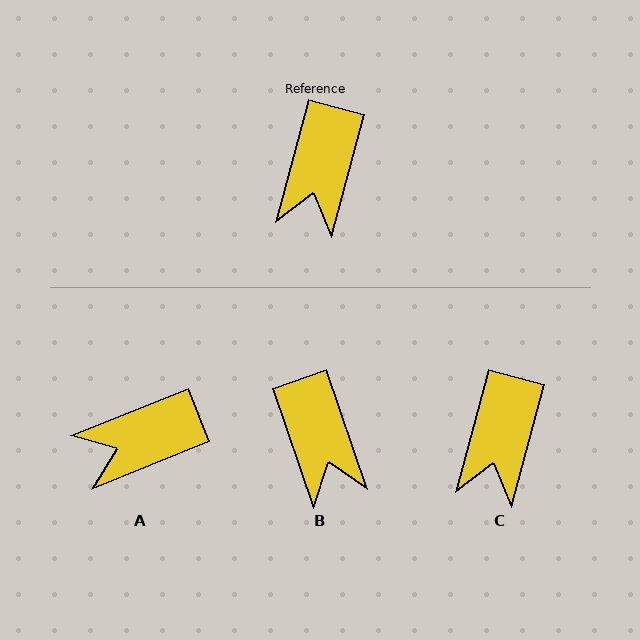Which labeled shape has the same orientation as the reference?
C.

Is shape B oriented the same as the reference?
No, it is off by about 34 degrees.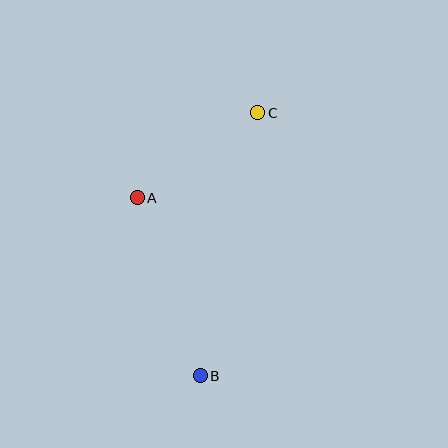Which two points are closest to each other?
Points A and C are closest to each other.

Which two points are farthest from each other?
Points B and C are farthest from each other.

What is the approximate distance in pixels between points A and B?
The distance between A and B is approximately 189 pixels.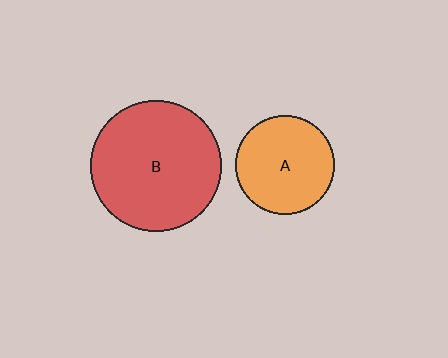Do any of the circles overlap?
No, none of the circles overlap.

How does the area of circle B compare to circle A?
Approximately 1.7 times.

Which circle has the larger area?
Circle B (red).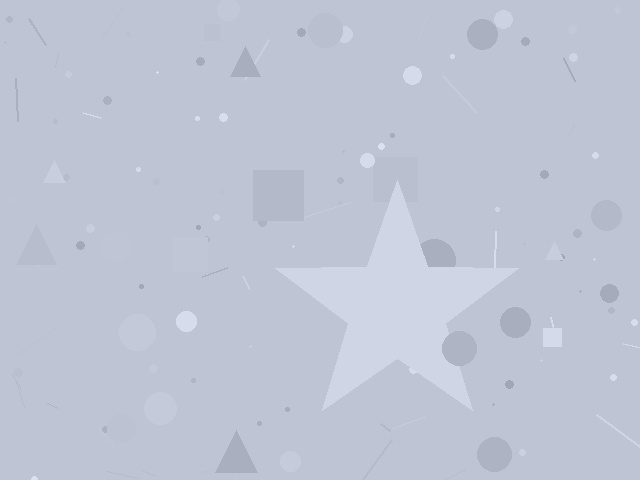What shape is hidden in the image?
A star is hidden in the image.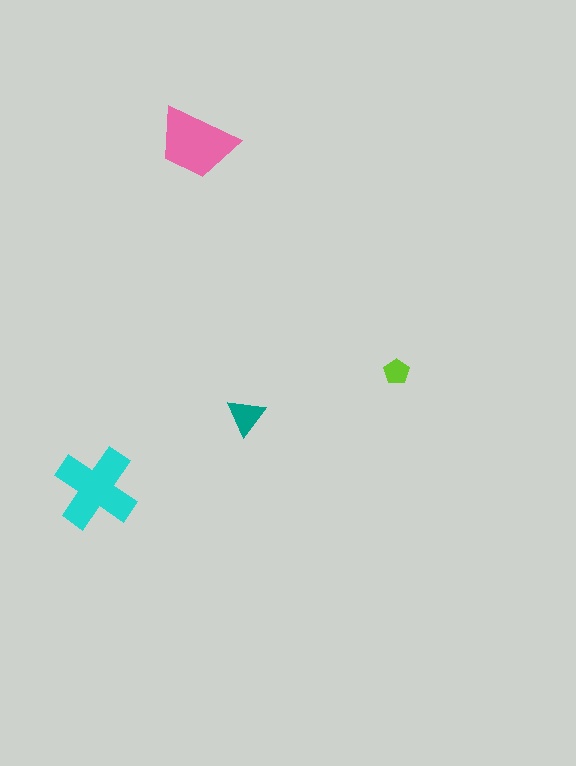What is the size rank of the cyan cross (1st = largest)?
1st.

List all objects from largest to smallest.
The cyan cross, the pink trapezoid, the teal triangle, the lime pentagon.